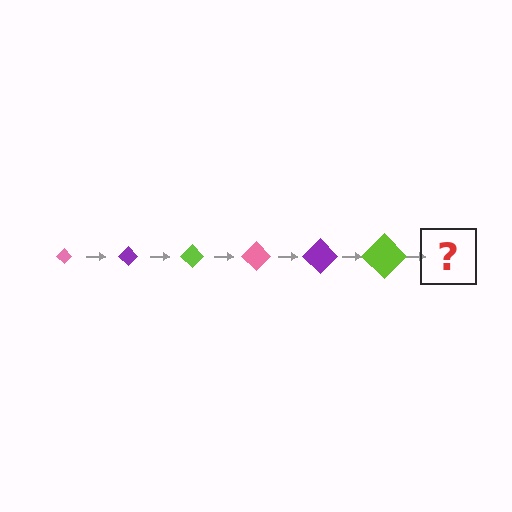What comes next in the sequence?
The next element should be a pink diamond, larger than the previous one.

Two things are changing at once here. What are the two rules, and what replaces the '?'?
The two rules are that the diamond grows larger each step and the color cycles through pink, purple, and lime. The '?' should be a pink diamond, larger than the previous one.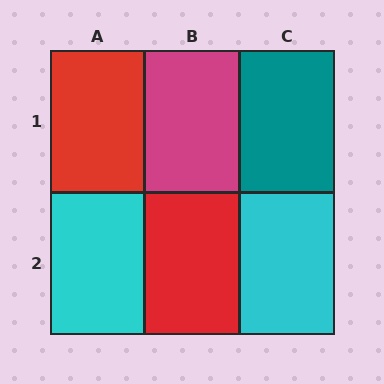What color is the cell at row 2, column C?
Cyan.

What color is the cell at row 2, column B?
Red.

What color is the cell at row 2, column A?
Cyan.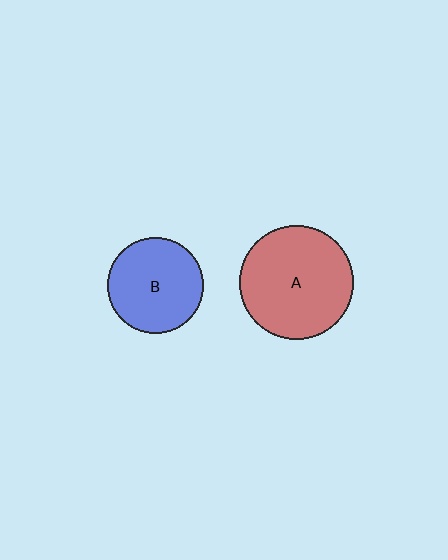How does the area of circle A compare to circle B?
Approximately 1.4 times.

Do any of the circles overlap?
No, none of the circles overlap.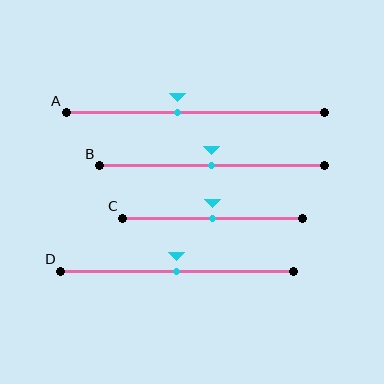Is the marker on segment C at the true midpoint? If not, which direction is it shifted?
Yes, the marker on segment C is at the true midpoint.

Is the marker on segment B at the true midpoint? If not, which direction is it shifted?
Yes, the marker on segment B is at the true midpoint.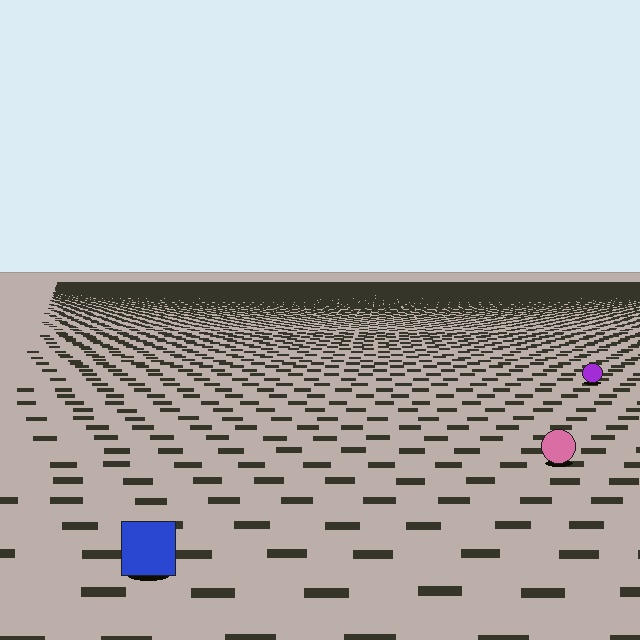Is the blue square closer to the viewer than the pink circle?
Yes. The blue square is closer — you can tell from the texture gradient: the ground texture is coarser near it.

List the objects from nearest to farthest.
From nearest to farthest: the blue square, the pink circle, the purple circle.